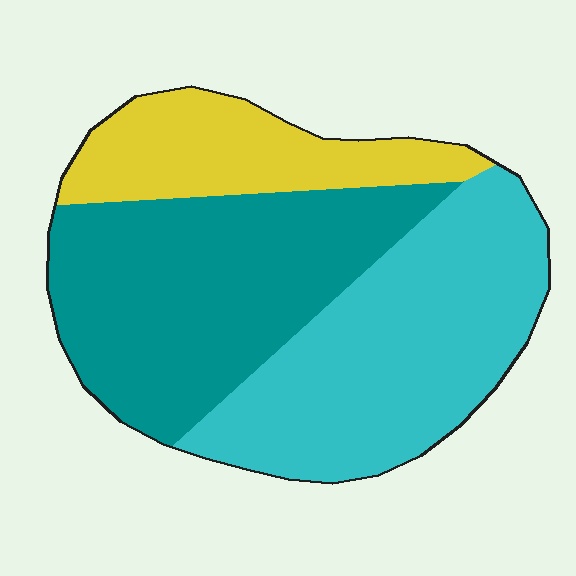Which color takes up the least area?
Yellow, at roughly 20%.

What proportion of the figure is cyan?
Cyan covers about 40% of the figure.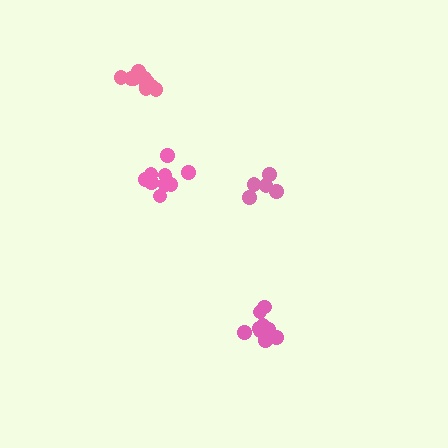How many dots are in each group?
Group 1: 10 dots, Group 2: 11 dots, Group 3: 5 dots, Group 4: 10 dots (36 total).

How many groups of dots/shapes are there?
There are 4 groups.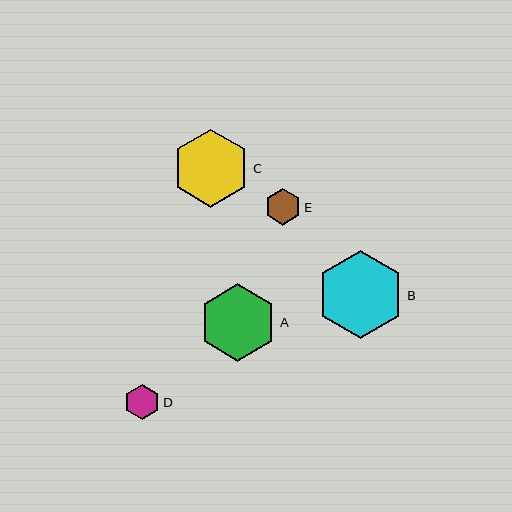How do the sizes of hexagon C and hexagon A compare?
Hexagon C and hexagon A are approximately the same size.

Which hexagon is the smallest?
Hexagon D is the smallest with a size of approximately 35 pixels.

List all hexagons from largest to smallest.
From largest to smallest: B, C, A, E, D.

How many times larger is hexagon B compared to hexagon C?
Hexagon B is approximately 1.1 times the size of hexagon C.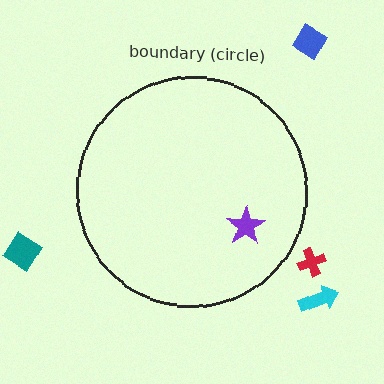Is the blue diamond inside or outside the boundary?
Outside.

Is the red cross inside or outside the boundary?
Outside.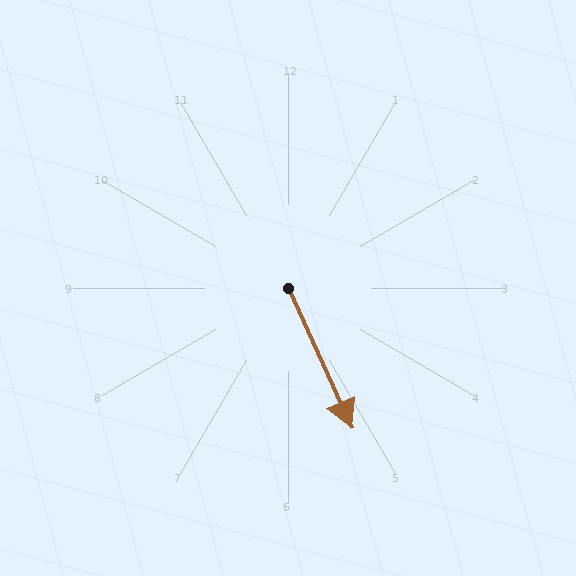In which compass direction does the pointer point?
Southeast.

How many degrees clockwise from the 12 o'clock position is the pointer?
Approximately 155 degrees.